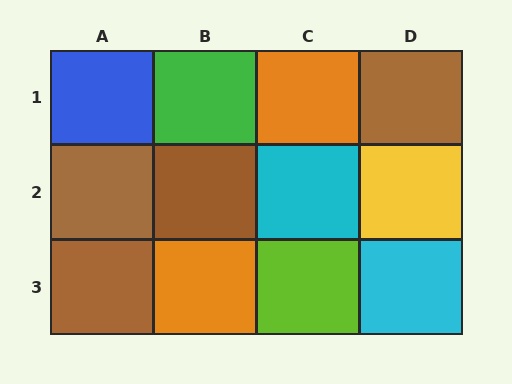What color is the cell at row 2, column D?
Yellow.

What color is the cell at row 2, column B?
Brown.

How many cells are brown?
4 cells are brown.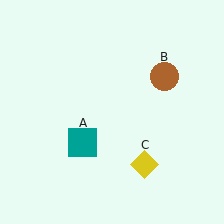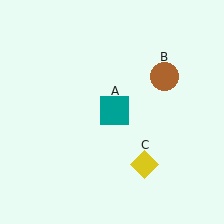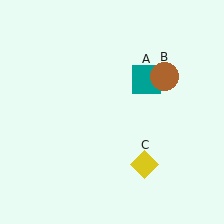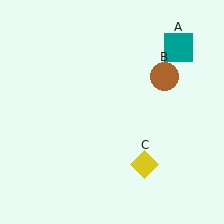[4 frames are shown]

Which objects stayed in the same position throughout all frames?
Brown circle (object B) and yellow diamond (object C) remained stationary.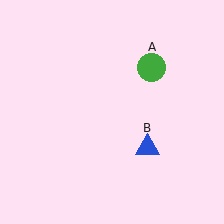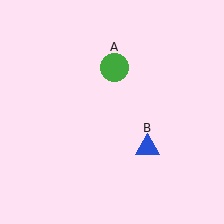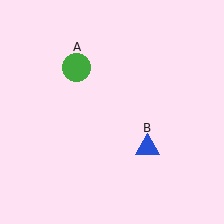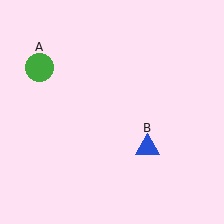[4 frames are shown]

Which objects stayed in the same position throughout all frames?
Blue triangle (object B) remained stationary.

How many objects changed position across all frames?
1 object changed position: green circle (object A).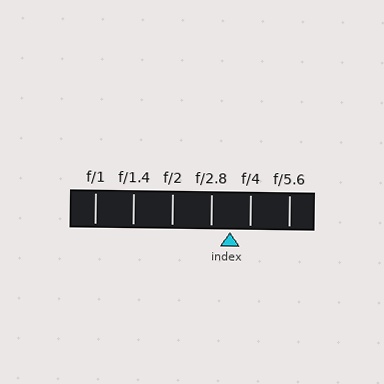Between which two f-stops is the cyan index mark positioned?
The index mark is between f/2.8 and f/4.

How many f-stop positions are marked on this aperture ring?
There are 6 f-stop positions marked.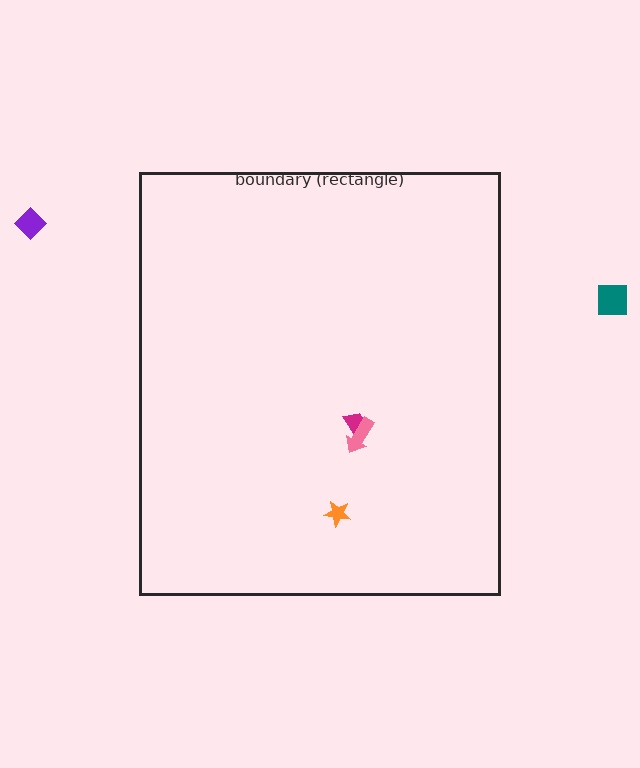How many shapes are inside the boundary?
3 inside, 2 outside.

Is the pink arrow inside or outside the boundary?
Inside.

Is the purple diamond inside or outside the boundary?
Outside.